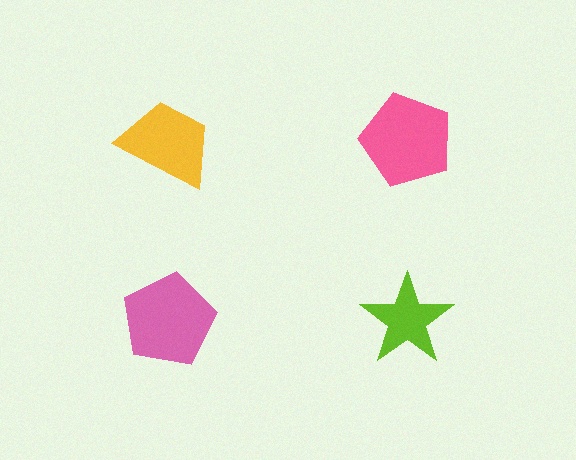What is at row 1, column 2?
A pink pentagon.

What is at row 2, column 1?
A pink pentagon.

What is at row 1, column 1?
A yellow trapezoid.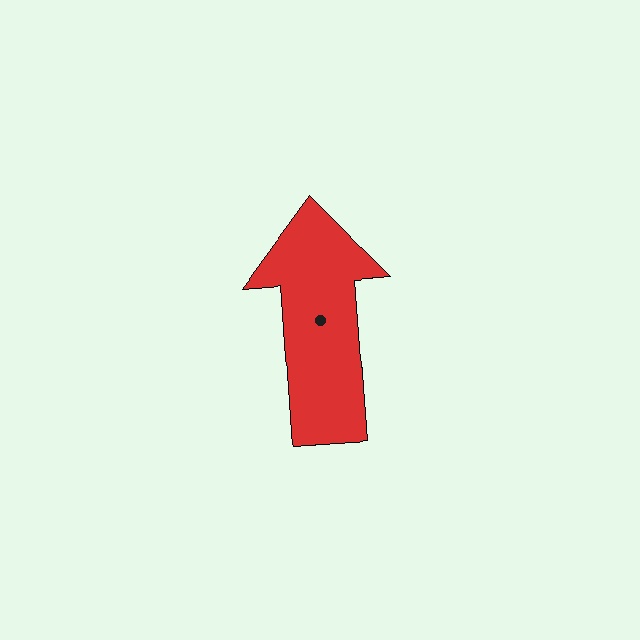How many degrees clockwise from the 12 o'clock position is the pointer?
Approximately 356 degrees.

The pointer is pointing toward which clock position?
Roughly 12 o'clock.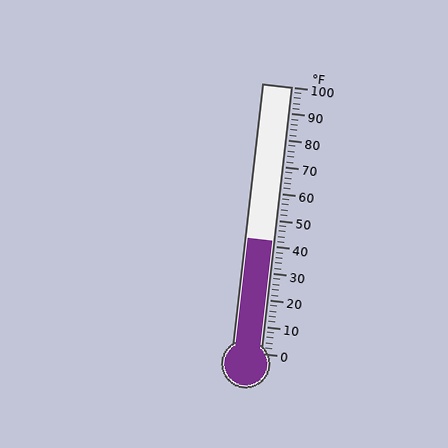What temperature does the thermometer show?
The thermometer shows approximately 42°F.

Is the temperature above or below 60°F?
The temperature is below 60°F.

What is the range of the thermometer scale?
The thermometer scale ranges from 0°F to 100°F.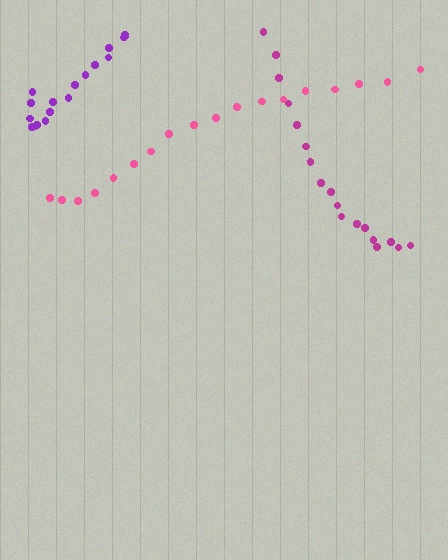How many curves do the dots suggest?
There are 3 distinct paths.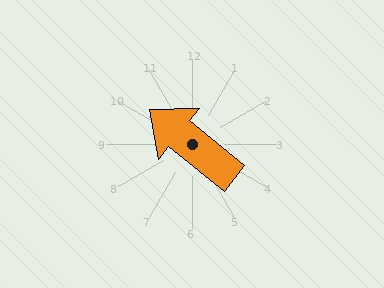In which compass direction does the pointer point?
Northwest.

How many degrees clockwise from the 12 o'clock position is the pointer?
Approximately 309 degrees.